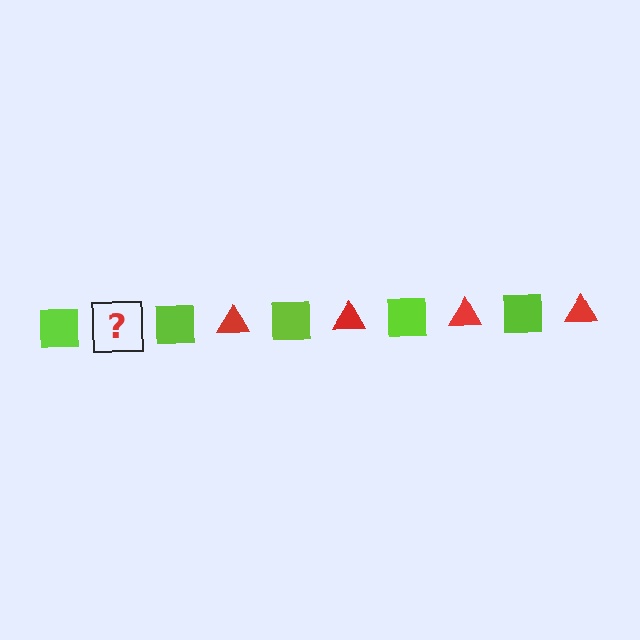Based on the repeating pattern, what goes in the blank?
The blank should be a red triangle.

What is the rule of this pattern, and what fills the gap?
The rule is that the pattern alternates between lime square and red triangle. The gap should be filled with a red triangle.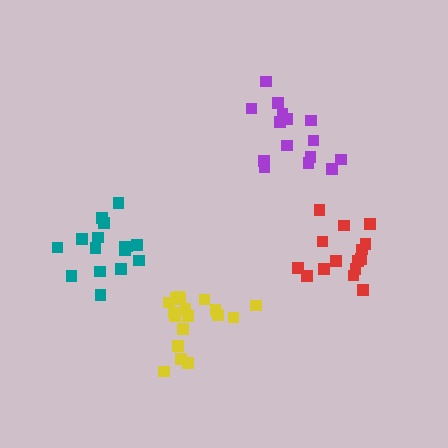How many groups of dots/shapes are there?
There are 4 groups.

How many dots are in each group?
Group 1: 15 dots, Group 2: 18 dots, Group 3: 15 dots, Group 4: 16 dots (64 total).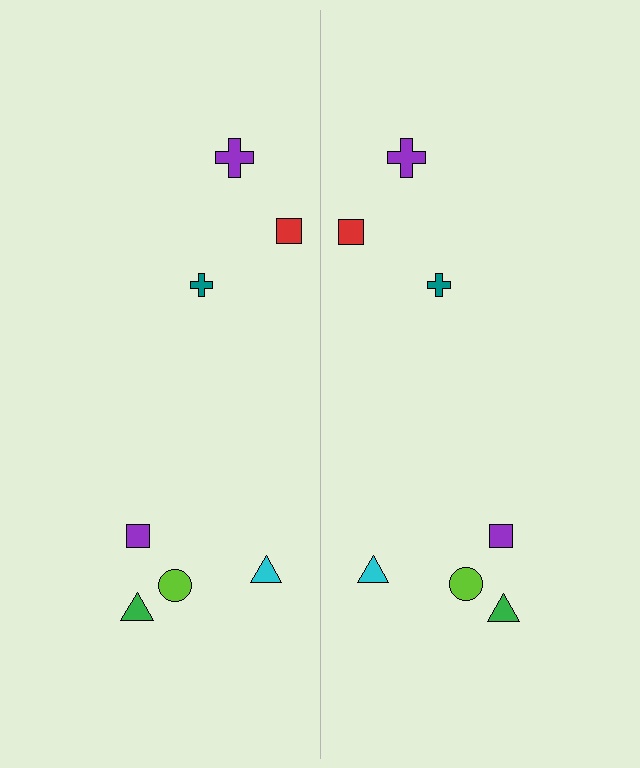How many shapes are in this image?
There are 14 shapes in this image.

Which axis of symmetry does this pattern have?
The pattern has a vertical axis of symmetry running through the center of the image.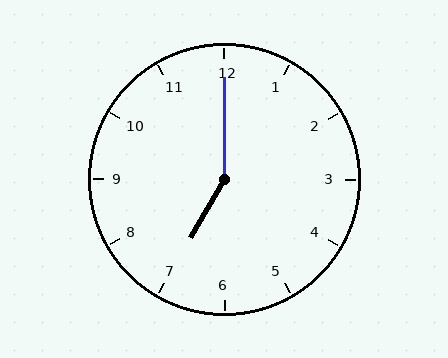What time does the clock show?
7:00.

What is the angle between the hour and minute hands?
Approximately 150 degrees.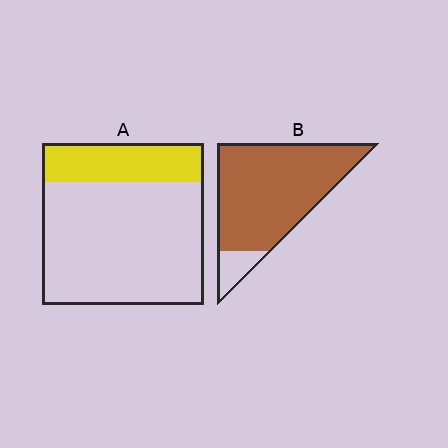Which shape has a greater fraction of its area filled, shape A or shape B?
Shape B.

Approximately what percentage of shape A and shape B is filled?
A is approximately 25% and B is approximately 90%.